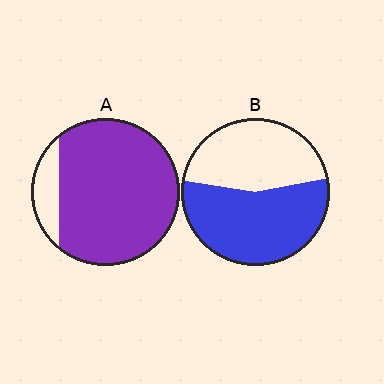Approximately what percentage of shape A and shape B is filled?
A is approximately 85% and B is approximately 55%.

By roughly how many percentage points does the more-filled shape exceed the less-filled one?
By roughly 30 percentage points (A over B).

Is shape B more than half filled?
Yes.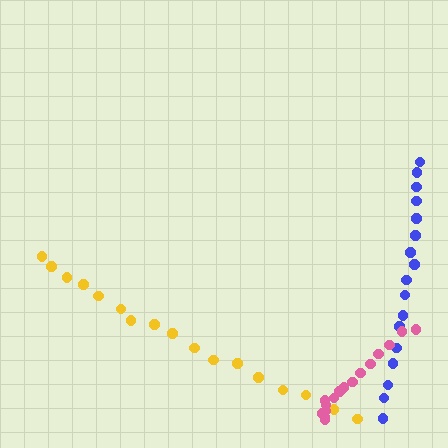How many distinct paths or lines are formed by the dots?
There are 3 distinct paths.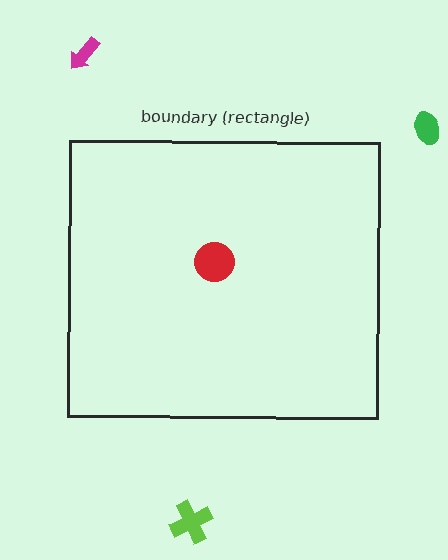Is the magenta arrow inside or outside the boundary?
Outside.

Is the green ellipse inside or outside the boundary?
Outside.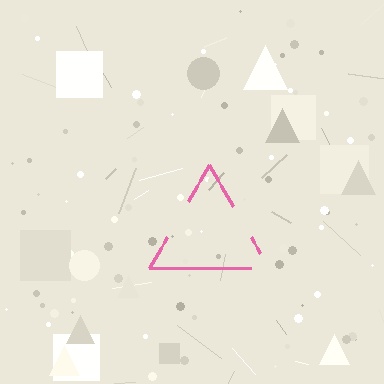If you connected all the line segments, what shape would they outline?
They would outline a triangle.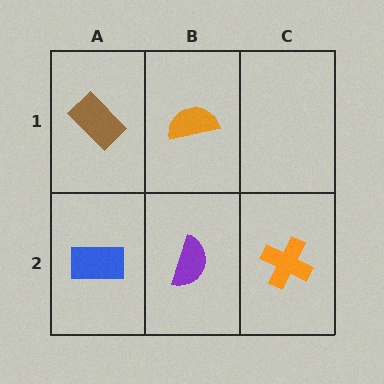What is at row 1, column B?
An orange semicircle.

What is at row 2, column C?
An orange cross.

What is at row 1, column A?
A brown rectangle.